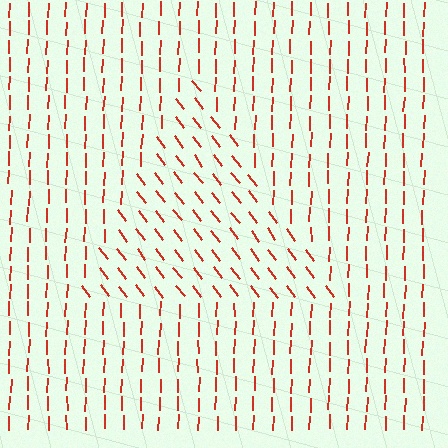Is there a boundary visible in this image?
Yes, there is a texture boundary formed by a change in line orientation.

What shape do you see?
I see a triangle.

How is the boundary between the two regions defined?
The boundary is defined purely by a change in line orientation (approximately 39 degrees difference). All lines are the same color and thickness.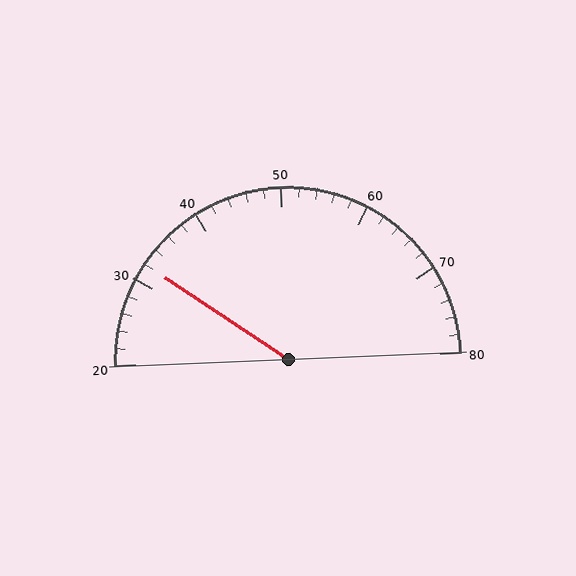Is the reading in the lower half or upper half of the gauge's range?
The reading is in the lower half of the range (20 to 80).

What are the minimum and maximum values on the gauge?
The gauge ranges from 20 to 80.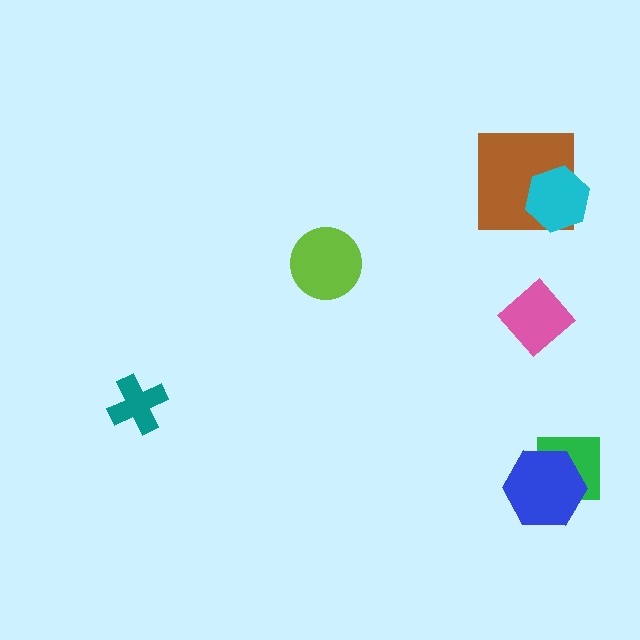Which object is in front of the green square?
The blue hexagon is in front of the green square.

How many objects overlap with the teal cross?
0 objects overlap with the teal cross.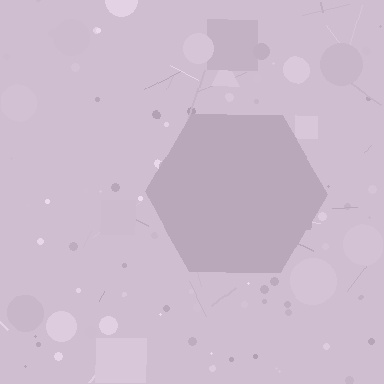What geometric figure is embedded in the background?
A hexagon is embedded in the background.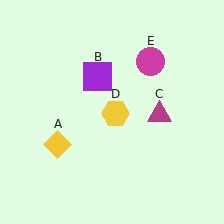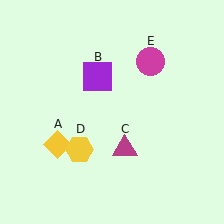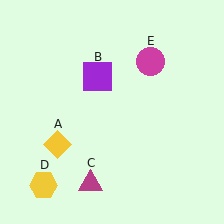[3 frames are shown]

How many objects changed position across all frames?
2 objects changed position: magenta triangle (object C), yellow hexagon (object D).